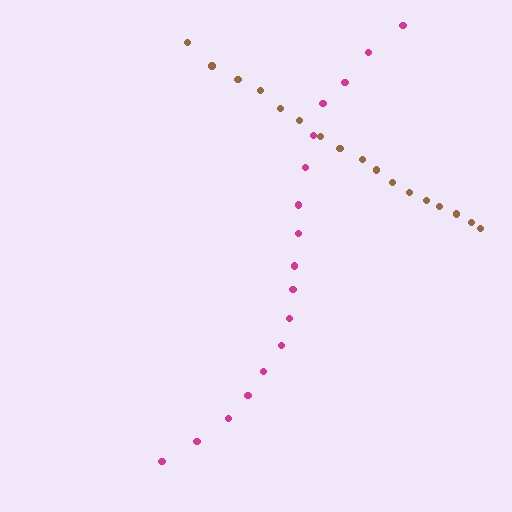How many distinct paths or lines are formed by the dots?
There are 2 distinct paths.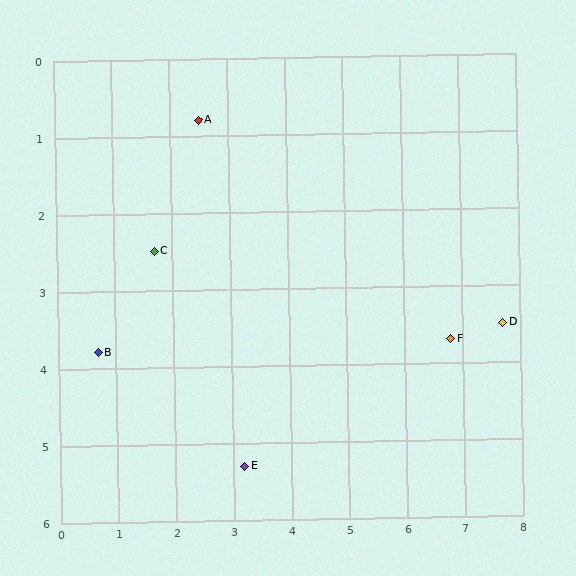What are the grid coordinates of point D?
Point D is at approximately (7.7, 3.5).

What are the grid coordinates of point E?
Point E is at approximately (3.2, 5.3).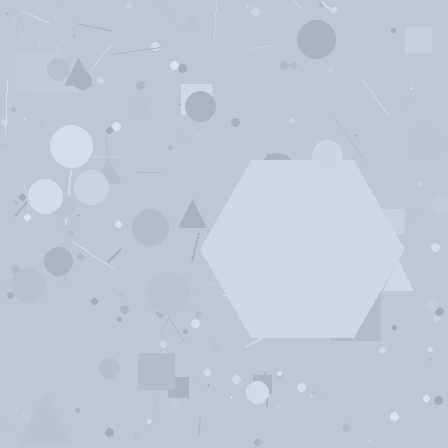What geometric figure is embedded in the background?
A hexagon is embedded in the background.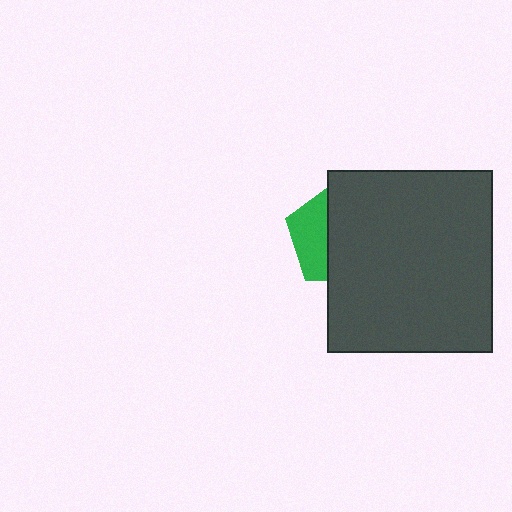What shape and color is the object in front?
The object in front is a dark gray rectangle.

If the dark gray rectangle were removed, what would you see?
You would see the complete green pentagon.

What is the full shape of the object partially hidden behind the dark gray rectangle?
The partially hidden object is a green pentagon.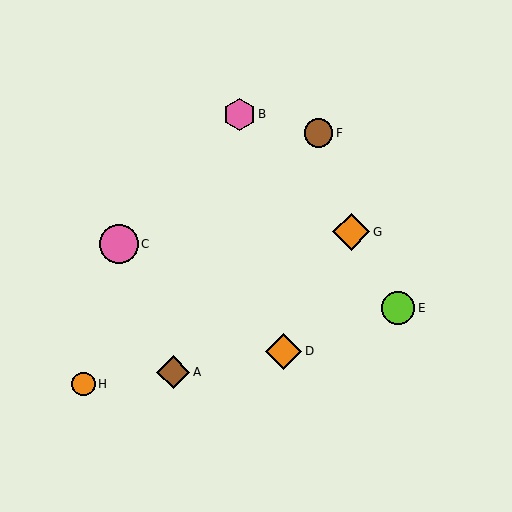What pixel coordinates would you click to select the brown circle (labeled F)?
Click at (318, 133) to select the brown circle F.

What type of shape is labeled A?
Shape A is a brown diamond.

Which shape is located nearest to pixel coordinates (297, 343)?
The orange diamond (labeled D) at (284, 351) is nearest to that location.